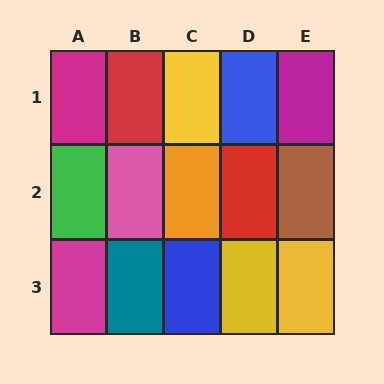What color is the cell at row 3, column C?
Blue.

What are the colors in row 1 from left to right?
Magenta, red, yellow, blue, magenta.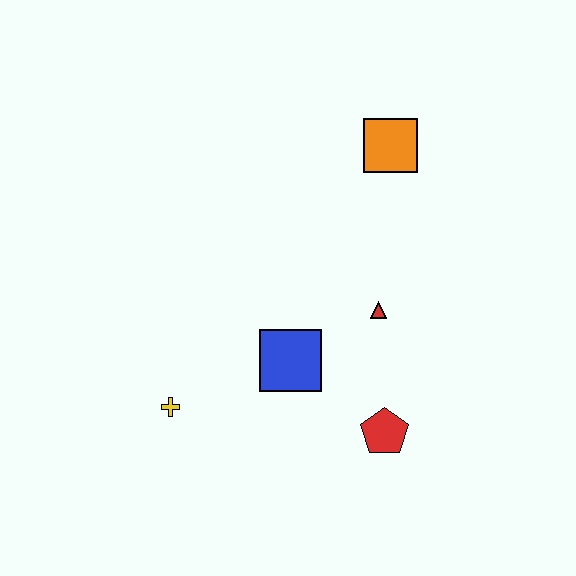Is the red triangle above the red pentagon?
Yes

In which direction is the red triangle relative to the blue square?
The red triangle is to the right of the blue square.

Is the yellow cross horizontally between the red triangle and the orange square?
No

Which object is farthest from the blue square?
The orange square is farthest from the blue square.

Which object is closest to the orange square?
The red triangle is closest to the orange square.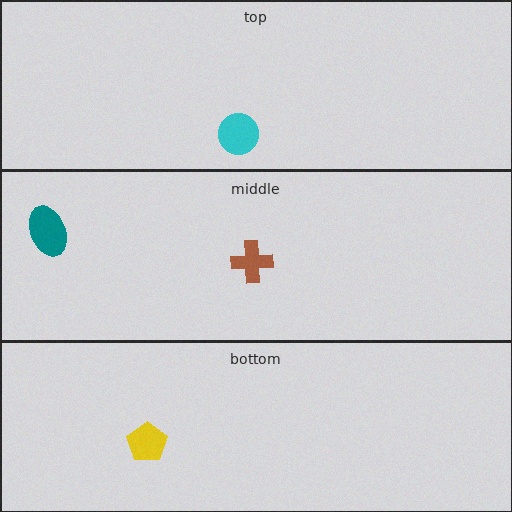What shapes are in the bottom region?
The yellow pentagon.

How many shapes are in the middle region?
2.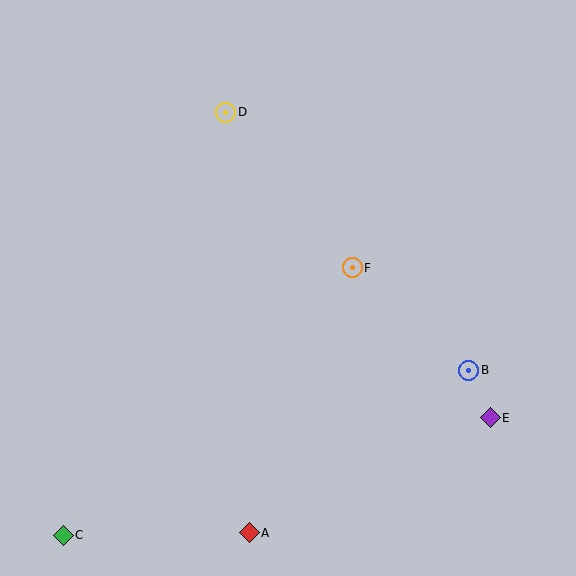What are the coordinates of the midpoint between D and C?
The midpoint between D and C is at (145, 324).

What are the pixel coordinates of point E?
Point E is at (490, 418).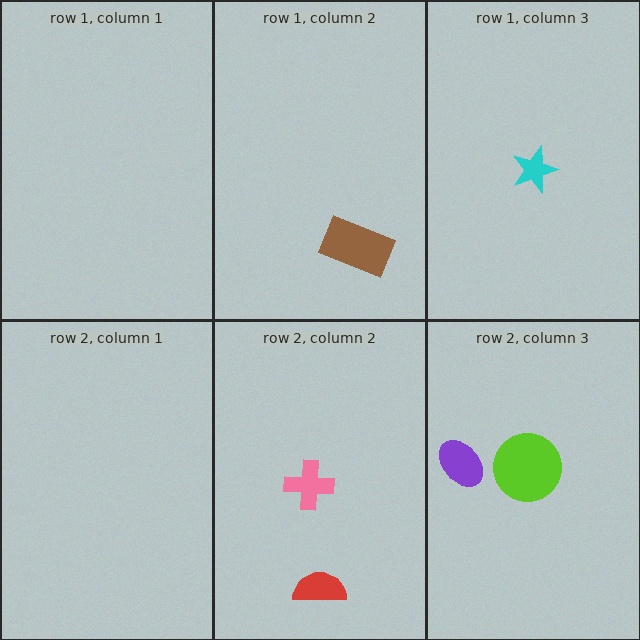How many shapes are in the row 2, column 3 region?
2.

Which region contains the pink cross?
The row 2, column 2 region.